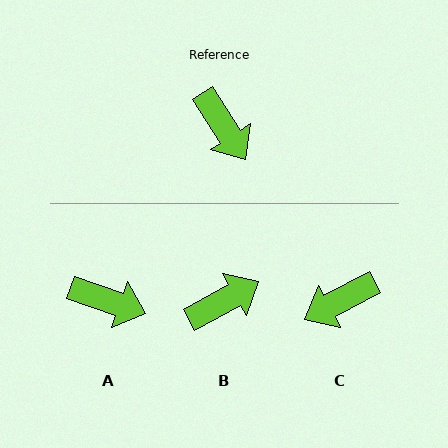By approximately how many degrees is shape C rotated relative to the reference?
Approximately 95 degrees clockwise.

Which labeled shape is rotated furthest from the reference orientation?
C, about 95 degrees away.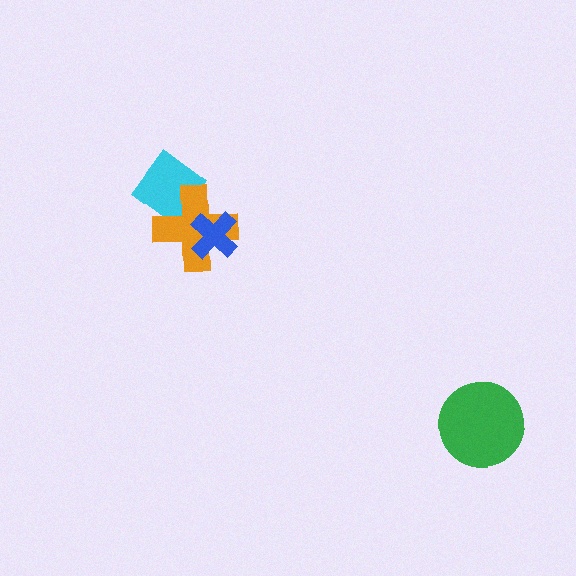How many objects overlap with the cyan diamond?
1 object overlaps with the cyan diamond.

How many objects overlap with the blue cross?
1 object overlaps with the blue cross.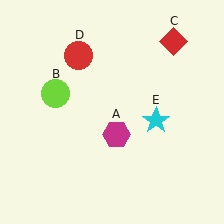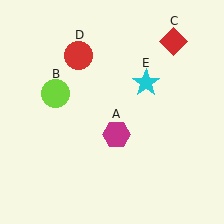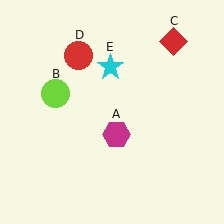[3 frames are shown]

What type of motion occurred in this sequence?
The cyan star (object E) rotated counterclockwise around the center of the scene.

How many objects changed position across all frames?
1 object changed position: cyan star (object E).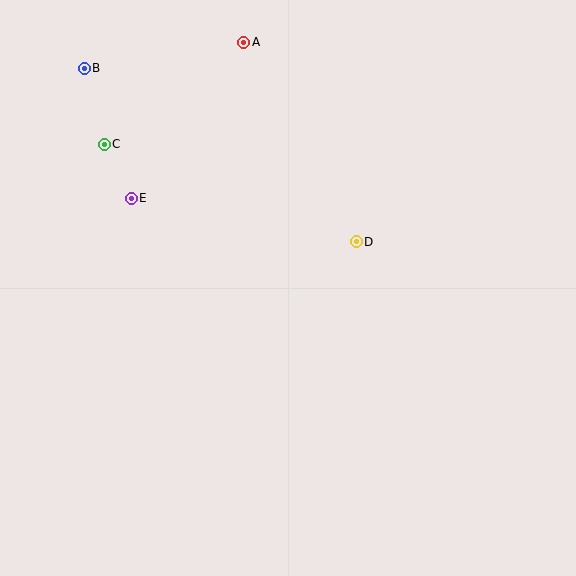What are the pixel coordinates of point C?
Point C is at (104, 144).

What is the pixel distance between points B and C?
The distance between B and C is 79 pixels.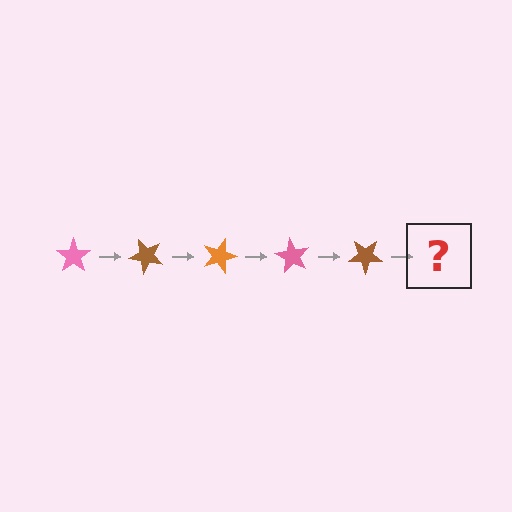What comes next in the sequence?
The next element should be an orange star, rotated 225 degrees from the start.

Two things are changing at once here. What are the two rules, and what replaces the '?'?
The two rules are that it rotates 45 degrees each step and the color cycles through pink, brown, and orange. The '?' should be an orange star, rotated 225 degrees from the start.